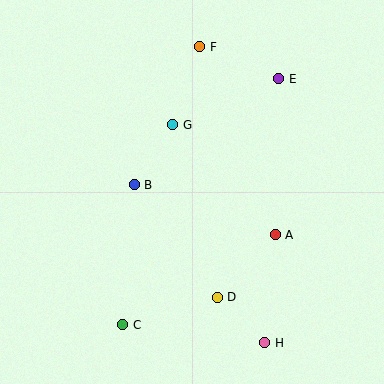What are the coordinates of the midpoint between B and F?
The midpoint between B and F is at (167, 116).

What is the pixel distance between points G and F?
The distance between G and F is 83 pixels.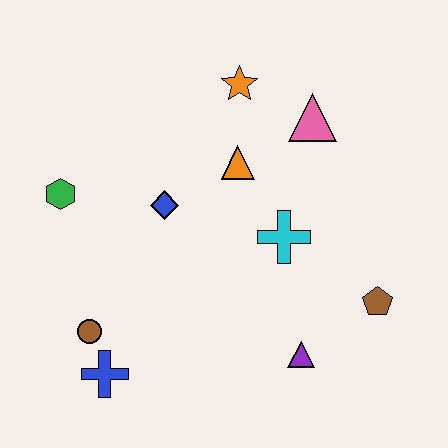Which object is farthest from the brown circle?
The pink triangle is farthest from the brown circle.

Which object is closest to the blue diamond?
The orange triangle is closest to the blue diamond.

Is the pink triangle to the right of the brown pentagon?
No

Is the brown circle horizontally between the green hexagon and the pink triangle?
Yes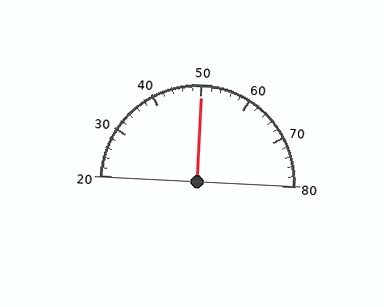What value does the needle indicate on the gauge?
The needle indicates approximately 50.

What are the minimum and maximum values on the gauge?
The gauge ranges from 20 to 80.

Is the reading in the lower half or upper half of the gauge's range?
The reading is in the upper half of the range (20 to 80).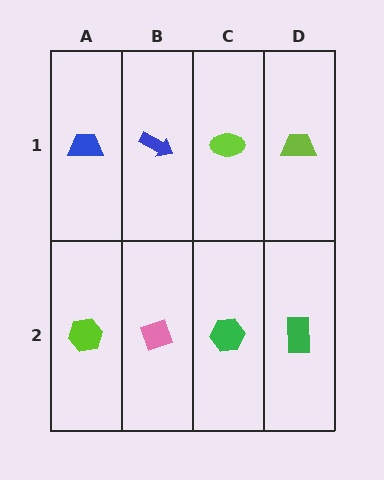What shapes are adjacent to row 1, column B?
A pink diamond (row 2, column B), a blue trapezoid (row 1, column A), a lime ellipse (row 1, column C).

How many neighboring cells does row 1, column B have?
3.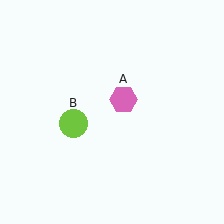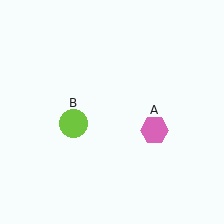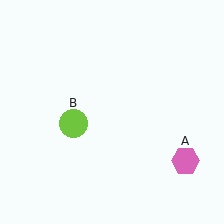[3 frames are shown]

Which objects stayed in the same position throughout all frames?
Lime circle (object B) remained stationary.